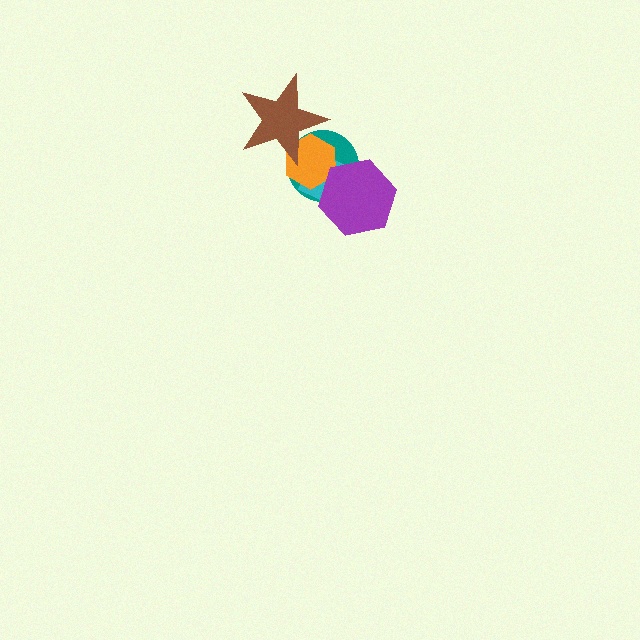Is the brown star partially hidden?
No, no other shape covers it.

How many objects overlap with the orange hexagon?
4 objects overlap with the orange hexagon.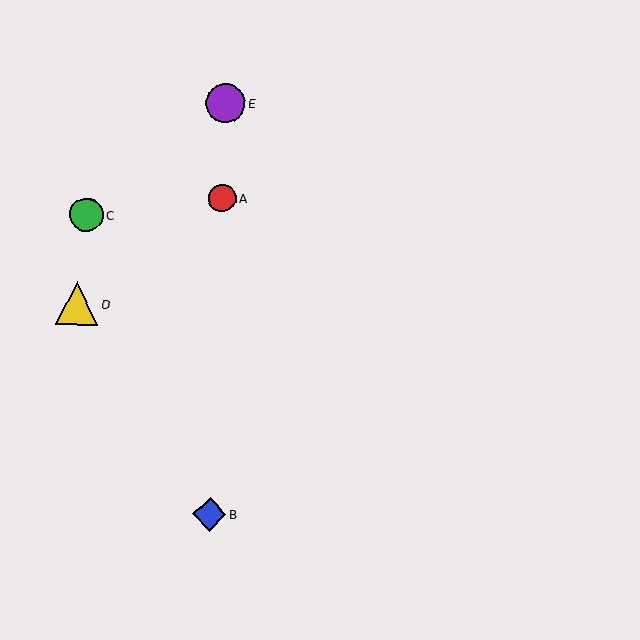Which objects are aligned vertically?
Objects A, B, E are aligned vertically.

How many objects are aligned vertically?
3 objects (A, B, E) are aligned vertically.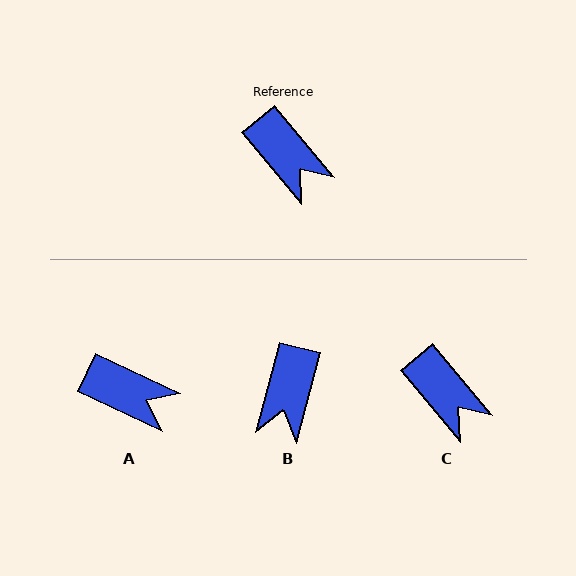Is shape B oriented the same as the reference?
No, it is off by about 54 degrees.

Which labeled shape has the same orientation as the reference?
C.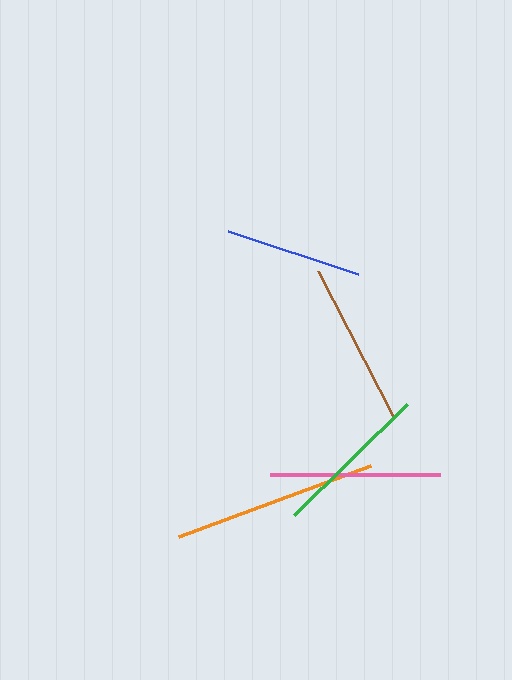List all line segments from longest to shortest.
From longest to shortest: orange, pink, brown, green, blue.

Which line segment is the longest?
The orange line is the longest at approximately 204 pixels.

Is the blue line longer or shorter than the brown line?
The brown line is longer than the blue line.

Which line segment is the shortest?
The blue line is the shortest at approximately 137 pixels.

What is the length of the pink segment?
The pink segment is approximately 170 pixels long.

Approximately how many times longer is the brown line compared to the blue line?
The brown line is approximately 1.2 times the length of the blue line.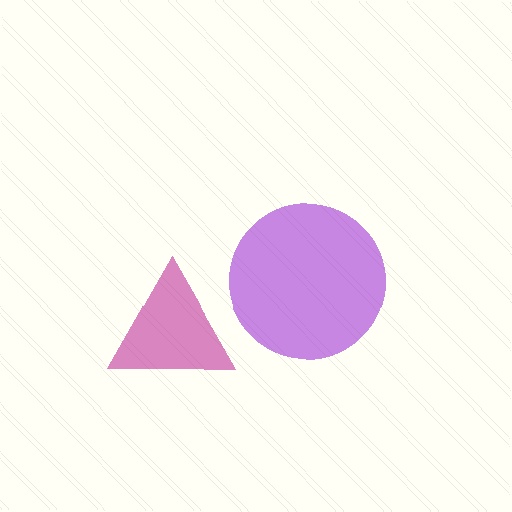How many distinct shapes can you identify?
There are 2 distinct shapes: a magenta triangle, a purple circle.